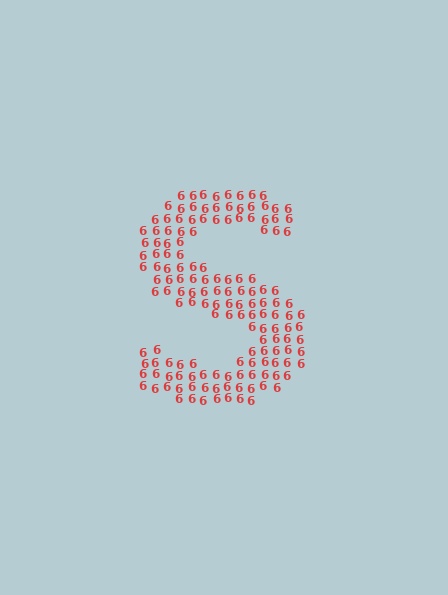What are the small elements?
The small elements are digit 6's.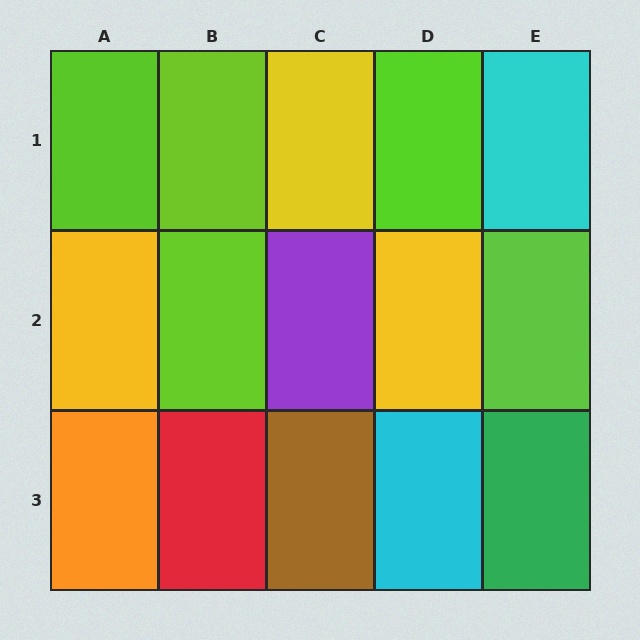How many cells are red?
1 cell is red.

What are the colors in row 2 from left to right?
Yellow, lime, purple, yellow, lime.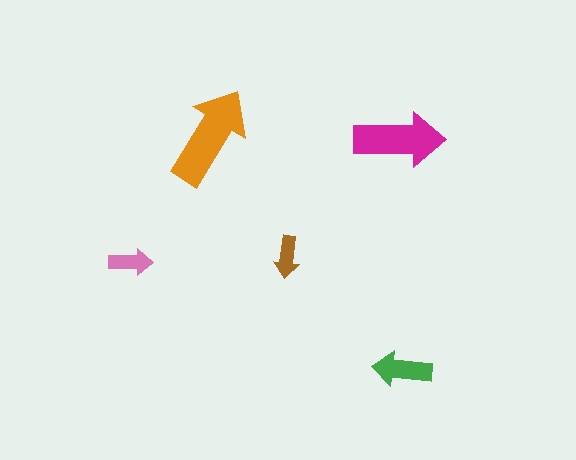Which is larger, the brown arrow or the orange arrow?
The orange one.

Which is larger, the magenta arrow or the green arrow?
The magenta one.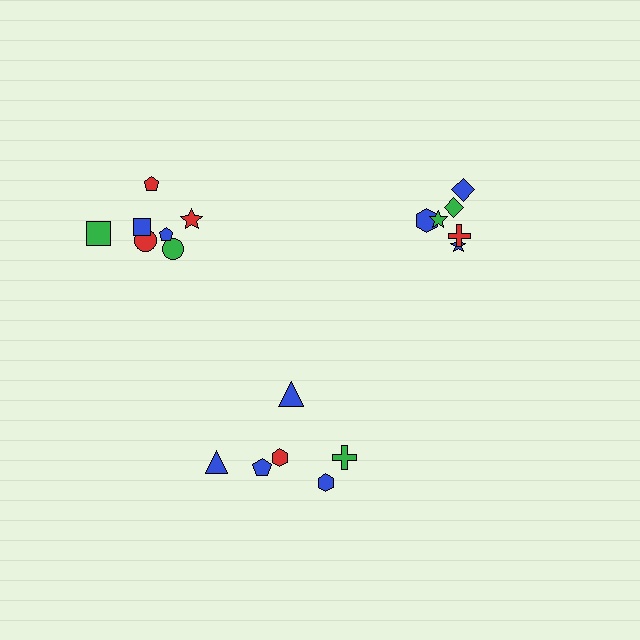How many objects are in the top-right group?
There are 6 objects.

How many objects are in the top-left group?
There are 8 objects.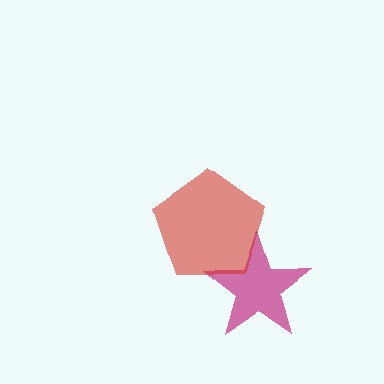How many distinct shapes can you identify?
There are 2 distinct shapes: a magenta star, a red pentagon.